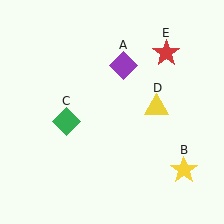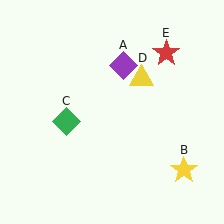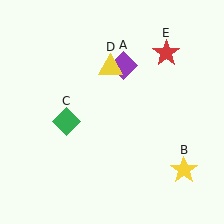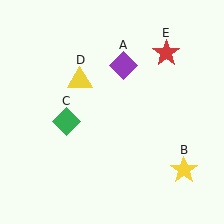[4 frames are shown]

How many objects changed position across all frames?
1 object changed position: yellow triangle (object D).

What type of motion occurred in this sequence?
The yellow triangle (object D) rotated counterclockwise around the center of the scene.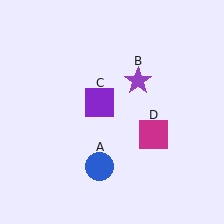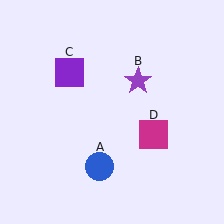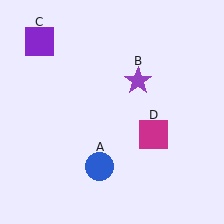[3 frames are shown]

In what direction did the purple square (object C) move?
The purple square (object C) moved up and to the left.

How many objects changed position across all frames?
1 object changed position: purple square (object C).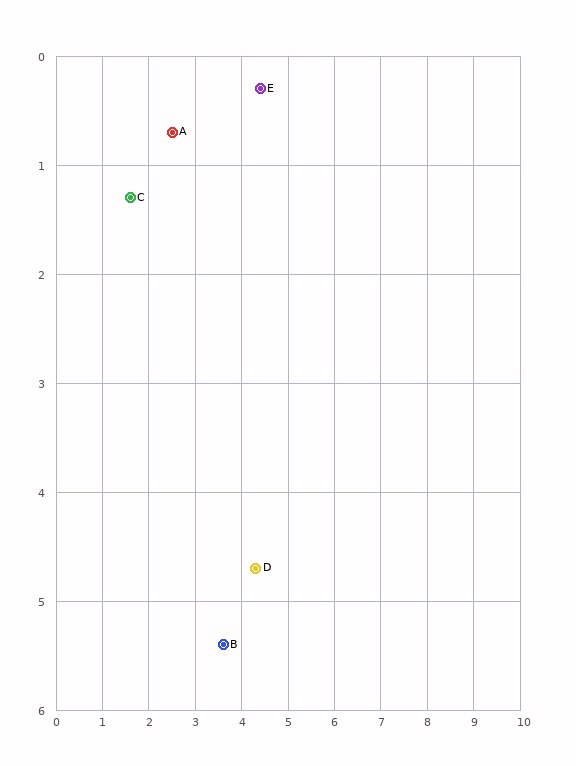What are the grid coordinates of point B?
Point B is at approximately (3.6, 5.4).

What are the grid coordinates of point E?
Point E is at approximately (4.4, 0.3).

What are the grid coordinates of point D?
Point D is at approximately (4.3, 4.7).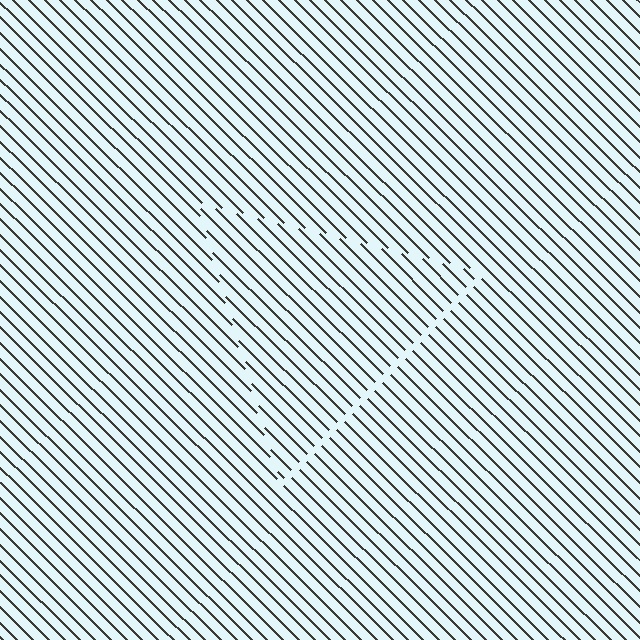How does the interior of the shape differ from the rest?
The interior of the shape contains the same grating, shifted by half a period — the contour is defined by the phase discontinuity where line-ends from the inner and outer gratings abut.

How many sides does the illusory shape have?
3 sides — the line-ends trace a triangle.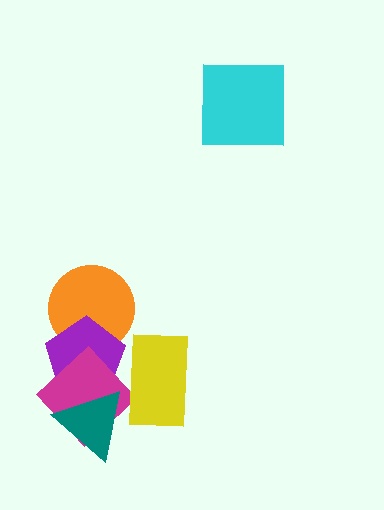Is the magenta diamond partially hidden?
Yes, it is partially covered by another shape.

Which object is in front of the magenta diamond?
The teal triangle is in front of the magenta diamond.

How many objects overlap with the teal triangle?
2 objects overlap with the teal triangle.